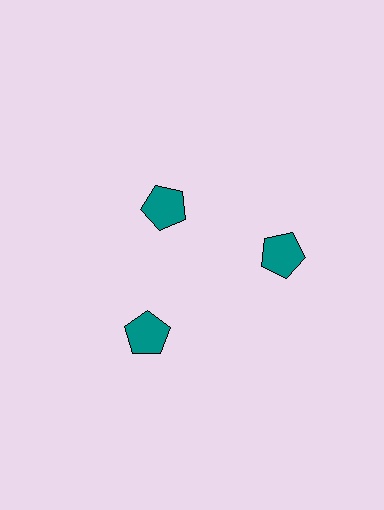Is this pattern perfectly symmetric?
No. The 3 teal pentagons are arranged in a ring, but one element near the 11 o'clock position is pulled inward toward the center, breaking the 3-fold rotational symmetry.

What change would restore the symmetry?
The symmetry would be restored by moving it outward, back onto the ring so that all 3 pentagons sit at equal angles and equal distance from the center.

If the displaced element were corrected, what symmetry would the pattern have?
It would have 3-fold rotational symmetry — the pattern would map onto itself every 120 degrees.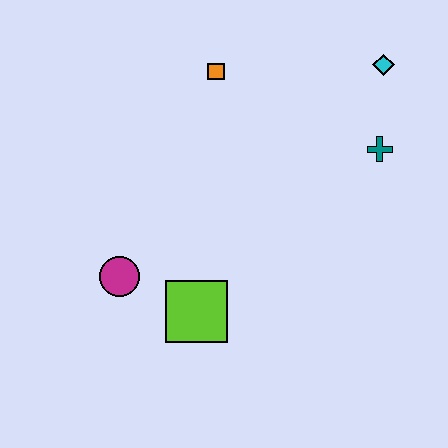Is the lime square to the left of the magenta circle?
No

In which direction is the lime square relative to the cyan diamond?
The lime square is below the cyan diamond.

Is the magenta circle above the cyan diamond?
No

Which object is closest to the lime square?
The magenta circle is closest to the lime square.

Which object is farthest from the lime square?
The cyan diamond is farthest from the lime square.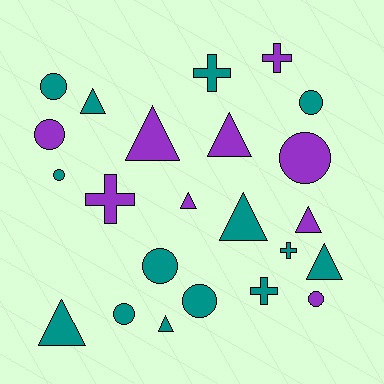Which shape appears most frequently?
Circle, with 9 objects.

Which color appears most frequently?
Teal, with 14 objects.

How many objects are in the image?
There are 23 objects.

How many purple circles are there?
There are 3 purple circles.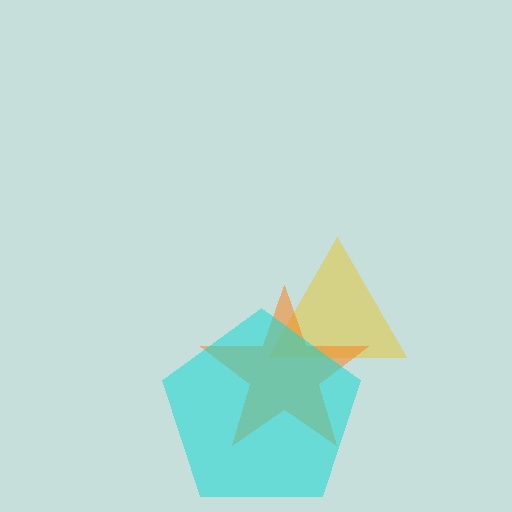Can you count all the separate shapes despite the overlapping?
Yes, there are 3 separate shapes.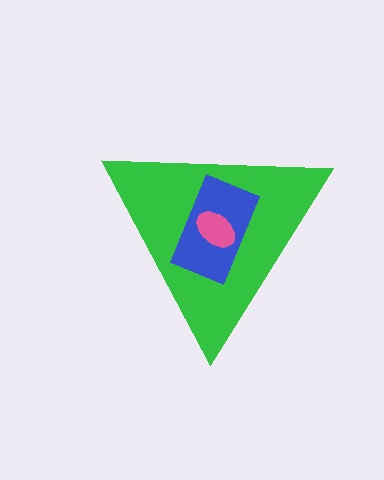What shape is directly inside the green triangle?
The blue rectangle.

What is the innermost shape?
The pink ellipse.